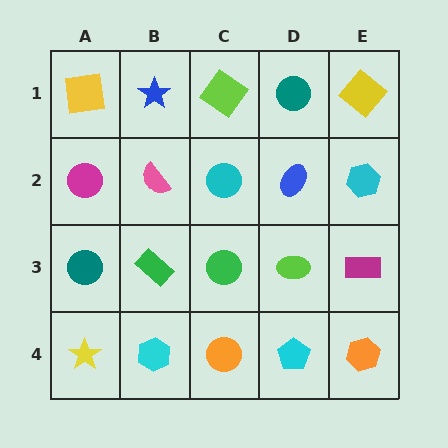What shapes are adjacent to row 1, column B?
A pink semicircle (row 2, column B), a yellow square (row 1, column A), a lime diamond (row 1, column C).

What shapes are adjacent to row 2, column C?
A lime diamond (row 1, column C), a green circle (row 3, column C), a pink semicircle (row 2, column B), a blue ellipse (row 2, column D).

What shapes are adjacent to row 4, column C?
A green circle (row 3, column C), a cyan hexagon (row 4, column B), a cyan pentagon (row 4, column D).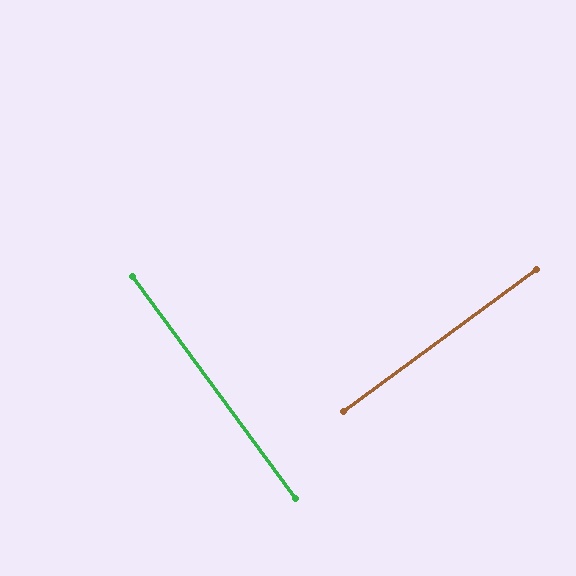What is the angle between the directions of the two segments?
Approximately 90 degrees.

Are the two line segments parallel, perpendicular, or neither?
Perpendicular — they meet at approximately 90°.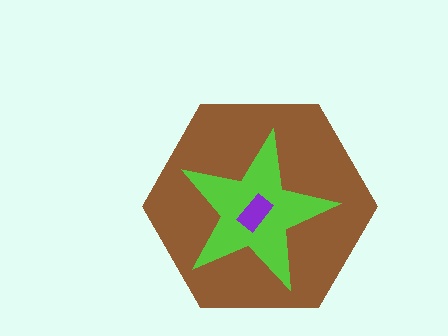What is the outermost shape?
The brown hexagon.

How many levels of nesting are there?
3.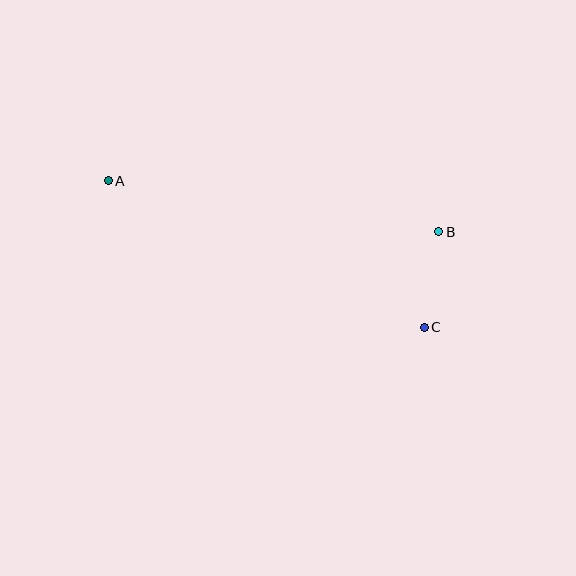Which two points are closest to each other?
Points B and C are closest to each other.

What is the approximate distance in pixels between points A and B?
The distance between A and B is approximately 334 pixels.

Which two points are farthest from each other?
Points A and C are farthest from each other.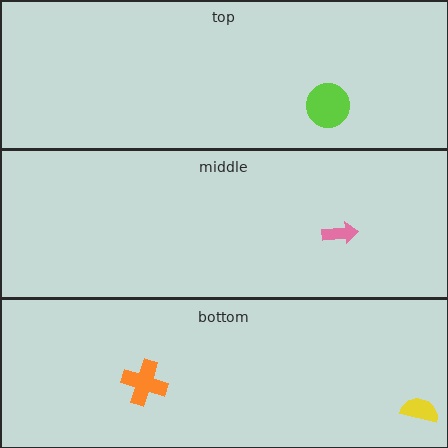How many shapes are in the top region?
1.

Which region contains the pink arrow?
The middle region.